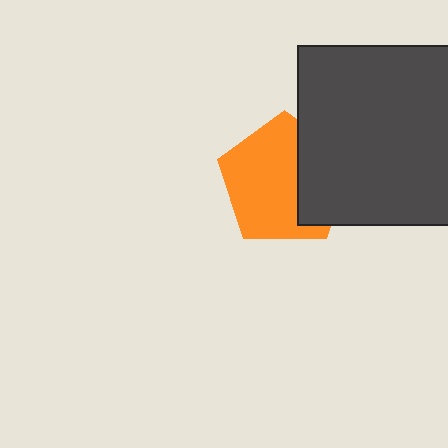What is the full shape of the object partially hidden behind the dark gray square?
The partially hidden object is an orange pentagon.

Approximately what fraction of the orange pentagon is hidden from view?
Roughly 33% of the orange pentagon is hidden behind the dark gray square.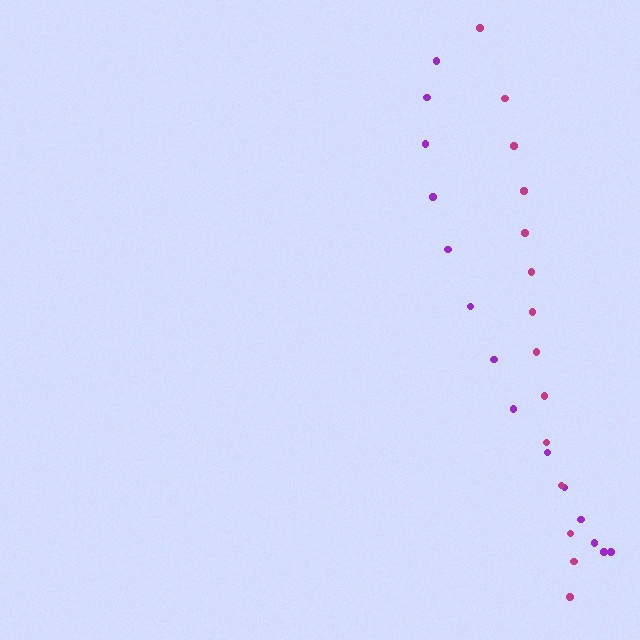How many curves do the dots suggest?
There are 2 distinct paths.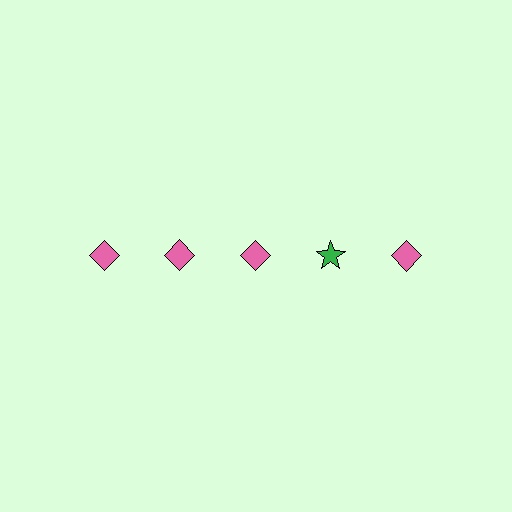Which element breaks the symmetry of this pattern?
The green star in the top row, second from right column breaks the symmetry. All other shapes are pink diamonds.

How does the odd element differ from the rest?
It differs in both color (green instead of pink) and shape (star instead of diamond).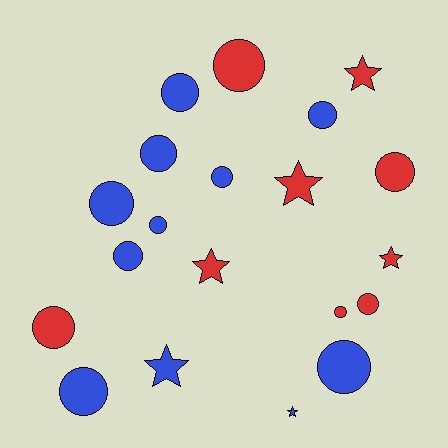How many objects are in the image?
There are 20 objects.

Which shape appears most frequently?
Circle, with 14 objects.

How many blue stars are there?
There are 2 blue stars.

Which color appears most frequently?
Blue, with 11 objects.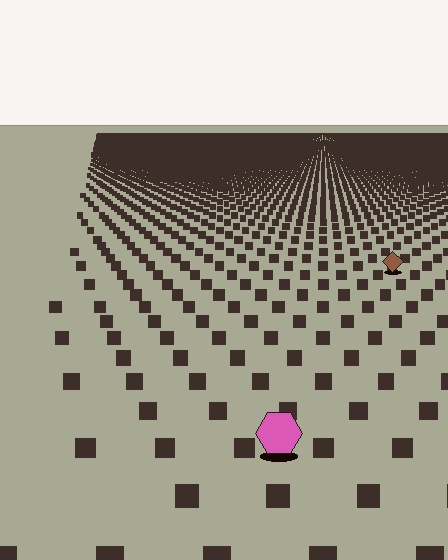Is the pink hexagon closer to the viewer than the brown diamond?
Yes. The pink hexagon is closer — you can tell from the texture gradient: the ground texture is coarser near it.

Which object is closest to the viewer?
The pink hexagon is closest. The texture marks near it are larger and more spread out.